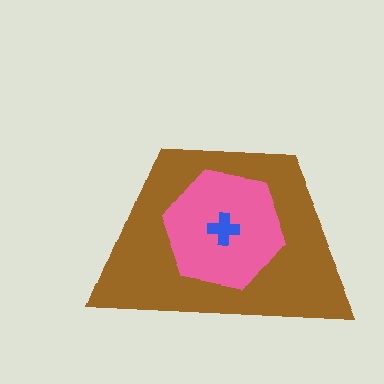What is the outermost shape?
The brown trapezoid.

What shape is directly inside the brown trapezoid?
The pink hexagon.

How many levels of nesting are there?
3.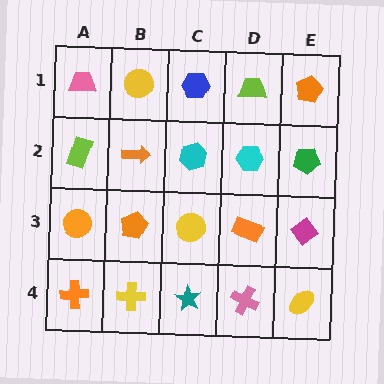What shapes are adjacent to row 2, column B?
A yellow circle (row 1, column B), an orange pentagon (row 3, column B), a lime rectangle (row 2, column A), a cyan hexagon (row 2, column C).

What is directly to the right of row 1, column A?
A yellow circle.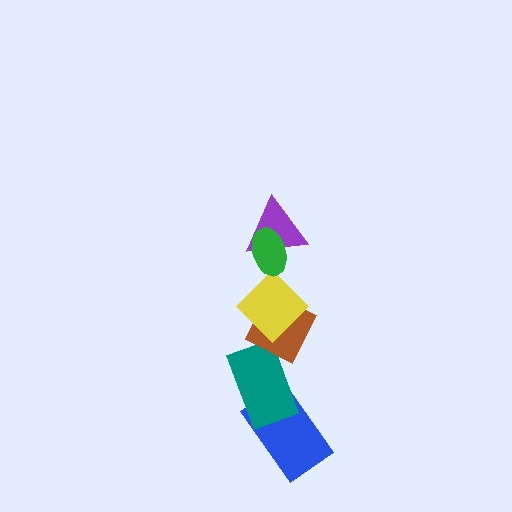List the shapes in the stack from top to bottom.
From top to bottom: the green ellipse, the purple triangle, the yellow diamond, the brown diamond, the teal rectangle, the blue rectangle.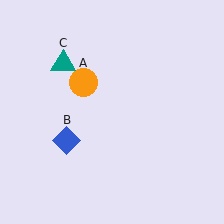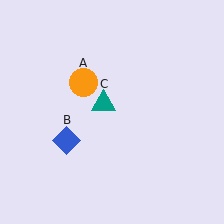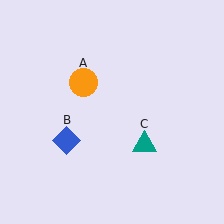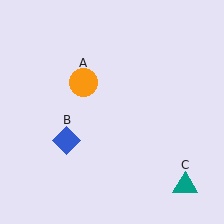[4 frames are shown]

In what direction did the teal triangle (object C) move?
The teal triangle (object C) moved down and to the right.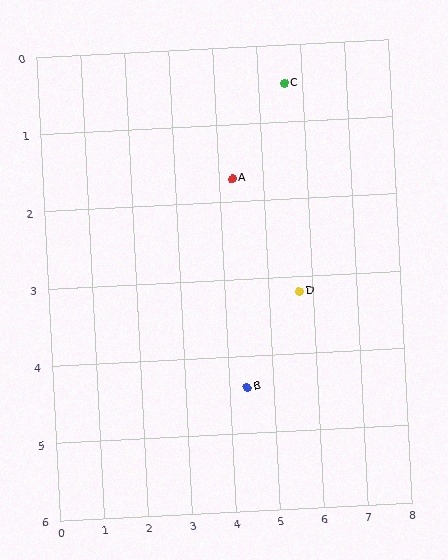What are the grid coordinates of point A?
Point A is at approximately (4.3, 1.7).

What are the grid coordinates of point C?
Point C is at approximately (5.6, 0.5).